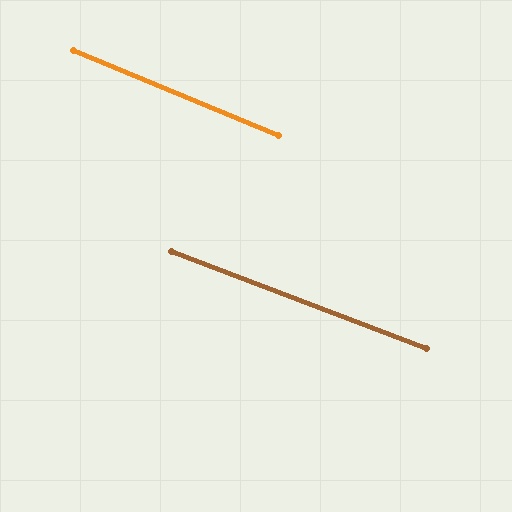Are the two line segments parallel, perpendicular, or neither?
Parallel — their directions differ by only 1.9°.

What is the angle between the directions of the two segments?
Approximately 2 degrees.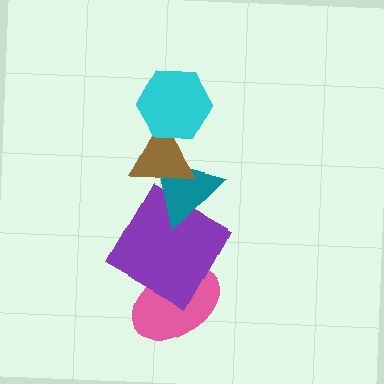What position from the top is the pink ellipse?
The pink ellipse is 5th from the top.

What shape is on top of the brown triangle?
The cyan hexagon is on top of the brown triangle.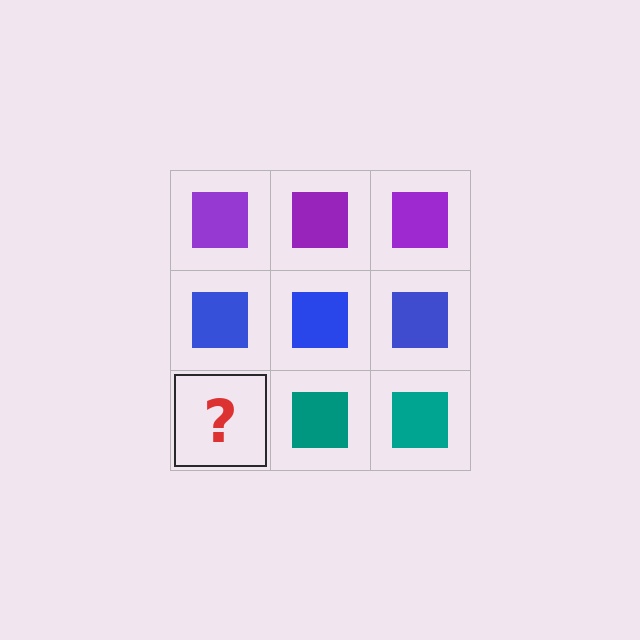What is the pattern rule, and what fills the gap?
The rule is that each row has a consistent color. The gap should be filled with a teal square.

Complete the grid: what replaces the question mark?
The question mark should be replaced with a teal square.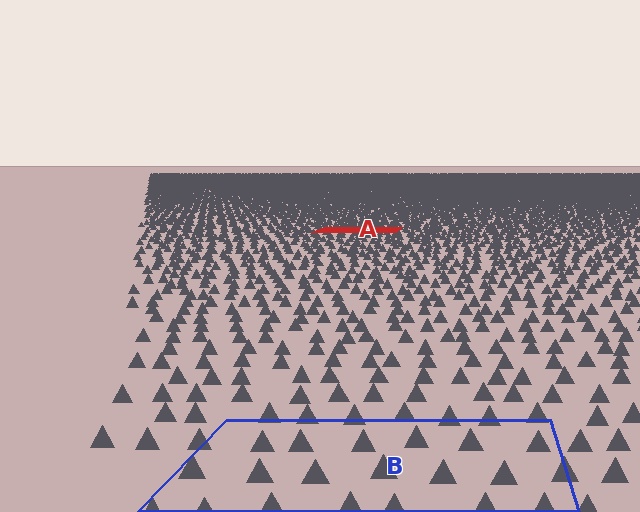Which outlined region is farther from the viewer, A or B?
Region A is farther from the viewer — the texture elements inside it appear smaller and more densely packed.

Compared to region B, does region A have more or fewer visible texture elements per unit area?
Region A has more texture elements per unit area — they are packed more densely because it is farther away.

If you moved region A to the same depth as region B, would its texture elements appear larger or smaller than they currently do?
They would appear larger. At a closer depth, the same texture elements are projected at a bigger on-screen size.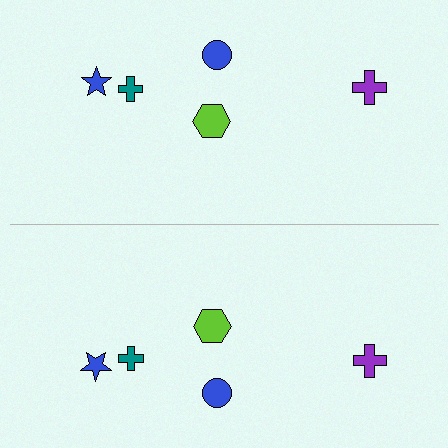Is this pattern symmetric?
Yes, this pattern has bilateral (reflection) symmetry.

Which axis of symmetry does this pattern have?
The pattern has a horizontal axis of symmetry running through the center of the image.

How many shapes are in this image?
There are 10 shapes in this image.